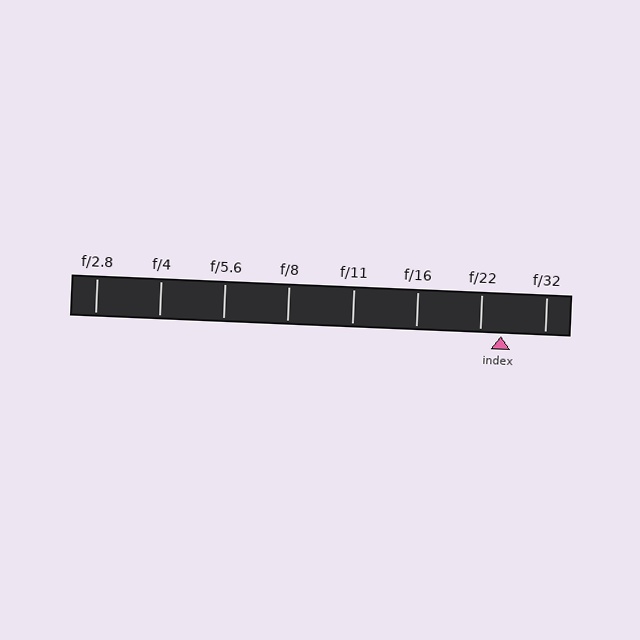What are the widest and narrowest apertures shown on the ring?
The widest aperture shown is f/2.8 and the narrowest is f/32.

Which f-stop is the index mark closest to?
The index mark is closest to f/22.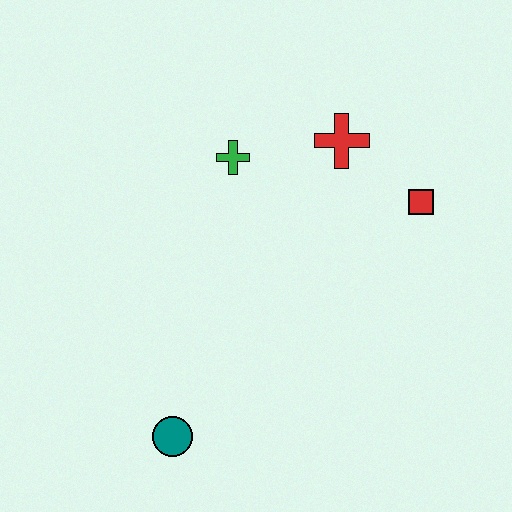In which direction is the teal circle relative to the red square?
The teal circle is to the left of the red square.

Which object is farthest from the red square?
The teal circle is farthest from the red square.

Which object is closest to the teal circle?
The green cross is closest to the teal circle.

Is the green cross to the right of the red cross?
No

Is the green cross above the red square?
Yes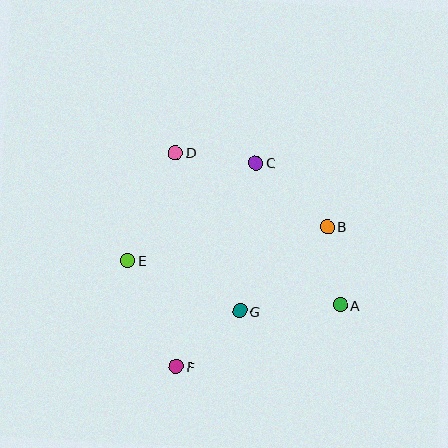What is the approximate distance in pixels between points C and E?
The distance between C and E is approximately 161 pixels.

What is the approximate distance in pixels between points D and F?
The distance between D and F is approximately 214 pixels.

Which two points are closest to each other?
Points A and B are closest to each other.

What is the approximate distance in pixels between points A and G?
The distance between A and G is approximately 100 pixels.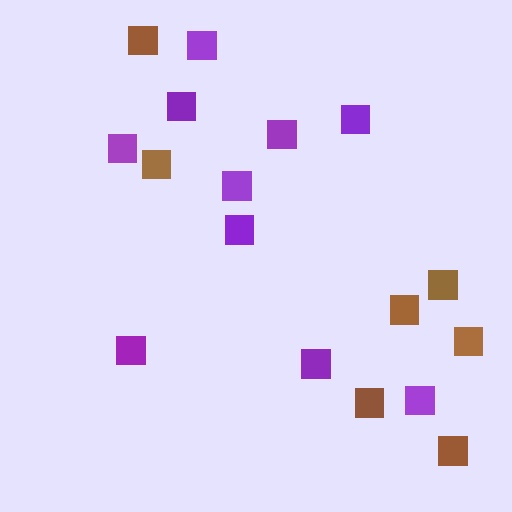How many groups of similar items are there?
There are 2 groups: one group of brown squares (7) and one group of purple squares (10).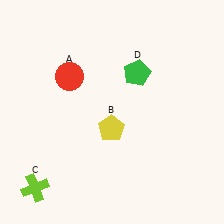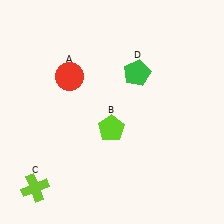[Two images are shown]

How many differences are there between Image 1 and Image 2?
There is 1 difference between the two images.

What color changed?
The pentagon (B) changed from yellow in Image 1 to lime in Image 2.